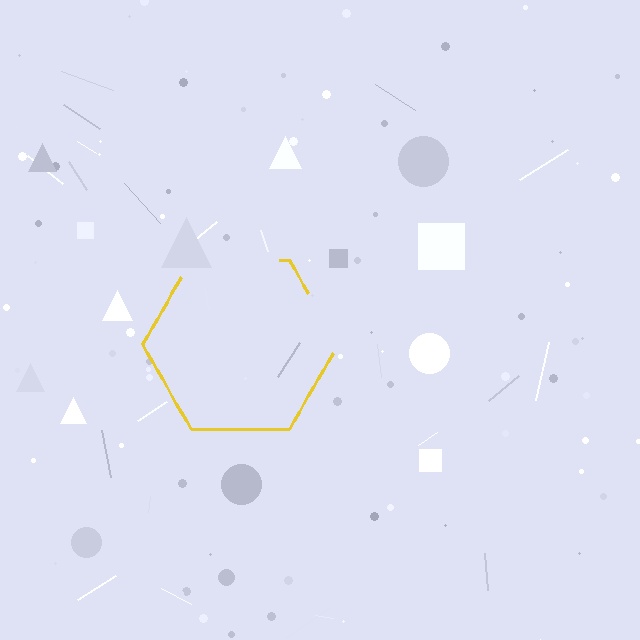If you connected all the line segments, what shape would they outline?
They would outline a hexagon.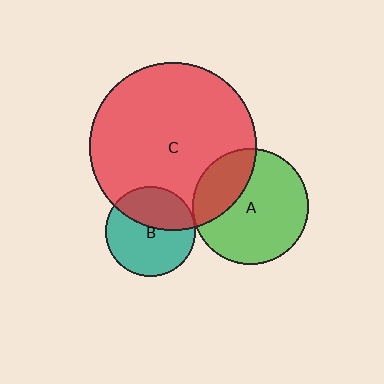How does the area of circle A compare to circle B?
Approximately 1.7 times.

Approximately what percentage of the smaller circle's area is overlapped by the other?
Approximately 40%.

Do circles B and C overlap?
Yes.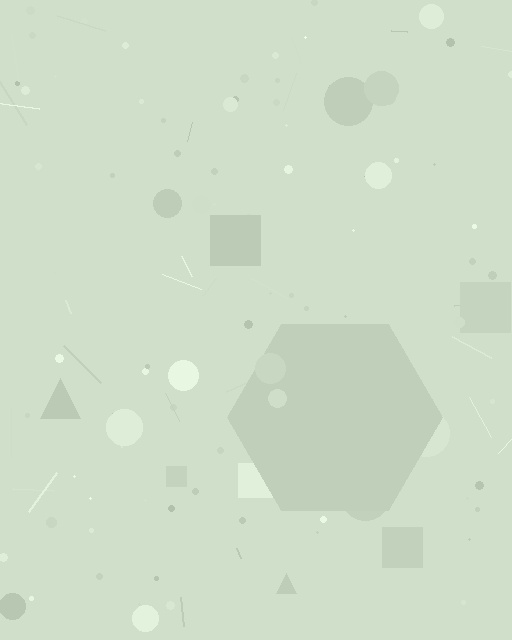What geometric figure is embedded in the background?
A hexagon is embedded in the background.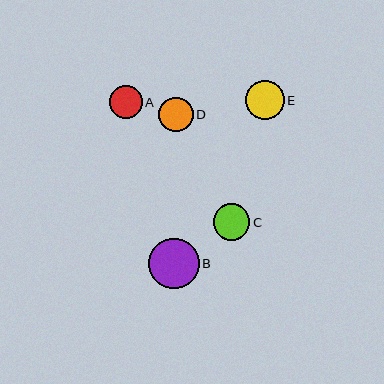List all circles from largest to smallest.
From largest to smallest: B, E, C, D, A.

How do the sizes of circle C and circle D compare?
Circle C and circle D are approximately the same size.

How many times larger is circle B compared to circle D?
Circle B is approximately 1.4 times the size of circle D.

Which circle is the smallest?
Circle A is the smallest with a size of approximately 32 pixels.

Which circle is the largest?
Circle B is the largest with a size of approximately 50 pixels.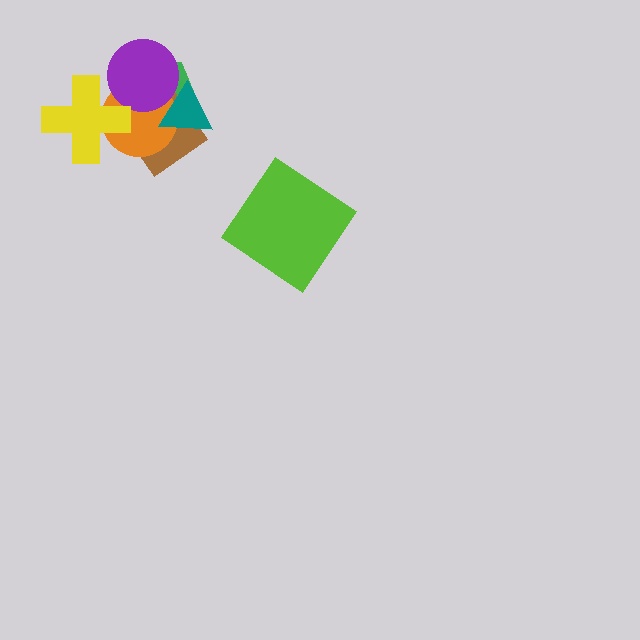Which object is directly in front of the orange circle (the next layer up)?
The teal triangle is directly in front of the orange circle.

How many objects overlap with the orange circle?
5 objects overlap with the orange circle.